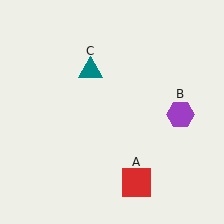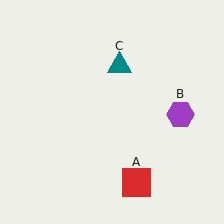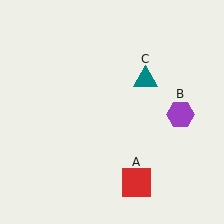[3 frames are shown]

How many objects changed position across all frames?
1 object changed position: teal triangle (object C).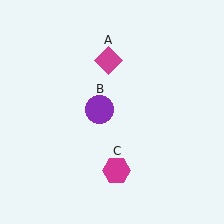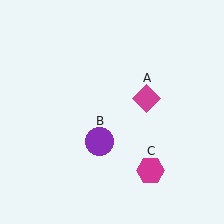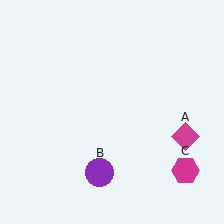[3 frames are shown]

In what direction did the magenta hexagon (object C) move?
The magenta hexagon (object C) moved right.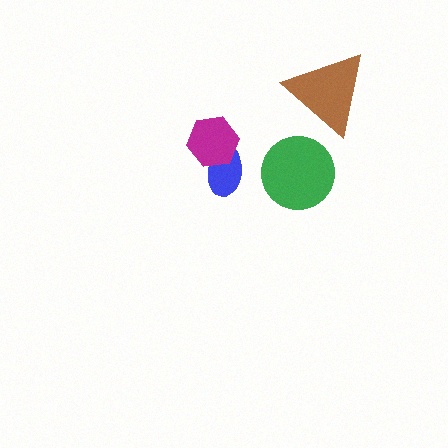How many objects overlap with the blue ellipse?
1 object overlaps with the blue ellipse.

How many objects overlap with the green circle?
0 objects overlap with the green circle.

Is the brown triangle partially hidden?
No, no other shape covers it.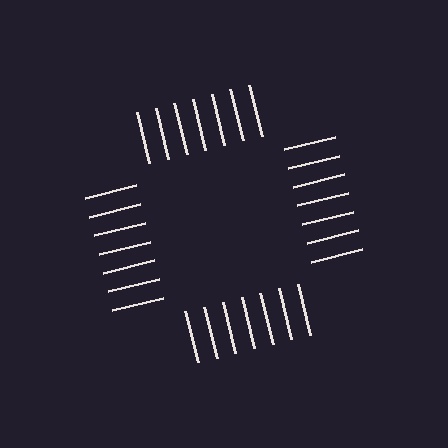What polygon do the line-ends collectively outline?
An illusory square — the line segments terminate on its edges but no continuous stroke is drawn.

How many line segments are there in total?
28 — 7 along each of the 4 edges.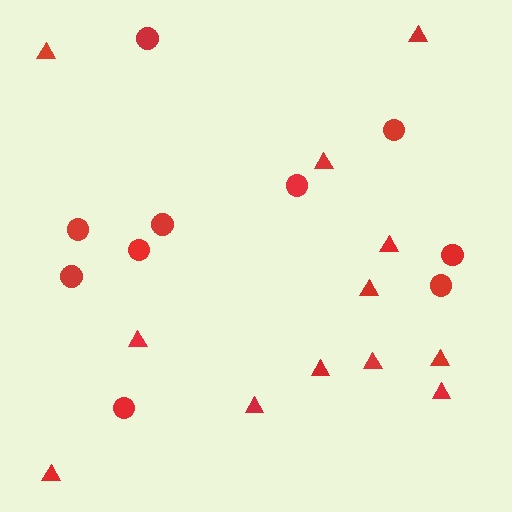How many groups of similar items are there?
There are 2 groups: one group of circles (10) and one group of triangles (12).